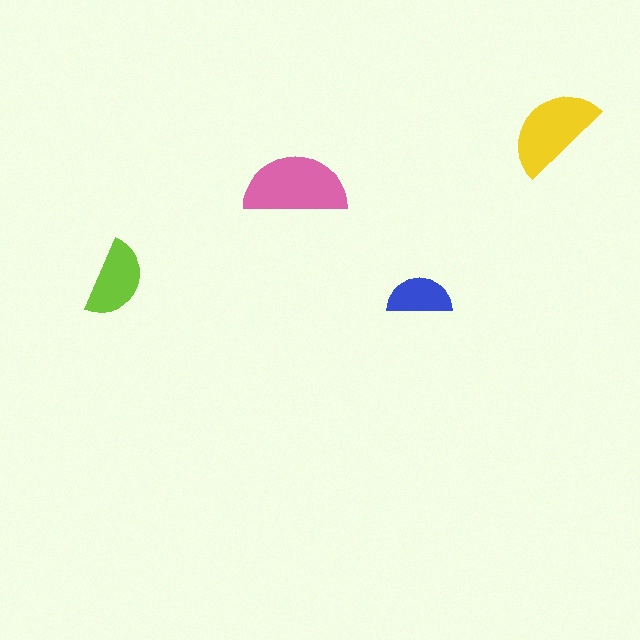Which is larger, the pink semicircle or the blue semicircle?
The pink one.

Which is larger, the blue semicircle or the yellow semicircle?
The yellow one.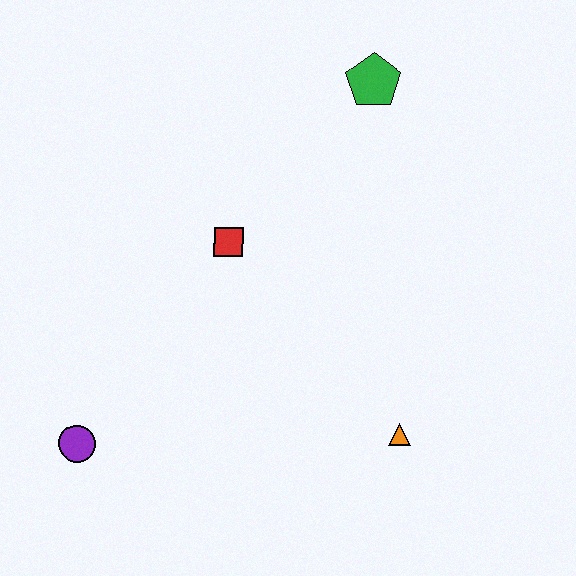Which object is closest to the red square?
The green pentagon is closest to the red square.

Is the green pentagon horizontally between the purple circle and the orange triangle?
Yes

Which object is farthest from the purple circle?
The green pentagon is farthest from the purple circle.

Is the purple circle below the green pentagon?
Yes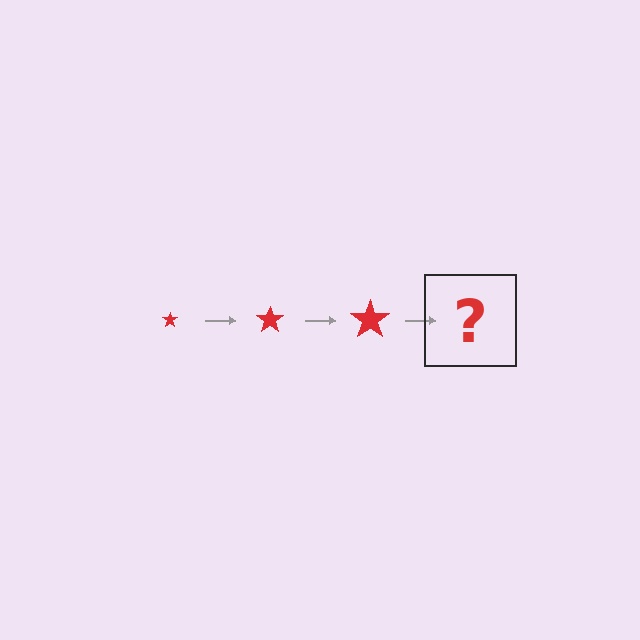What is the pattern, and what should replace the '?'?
The pattern is that the star gets progressively larger each step. The '?' should be a red star, larger than the previous one.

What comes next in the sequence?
The next element should be a red star, larger than the previous one.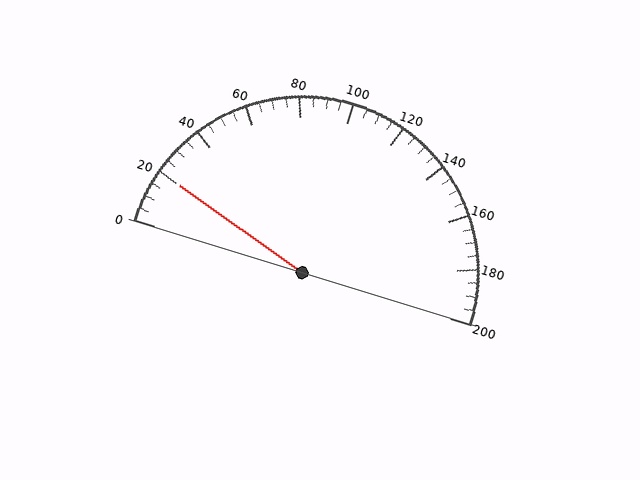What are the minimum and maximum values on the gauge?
The gauge ranges from 0 to 200.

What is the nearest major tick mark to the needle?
The nearest major tick mark is 20.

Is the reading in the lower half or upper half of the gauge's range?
The reading is in the lower half of the range (0 to 200).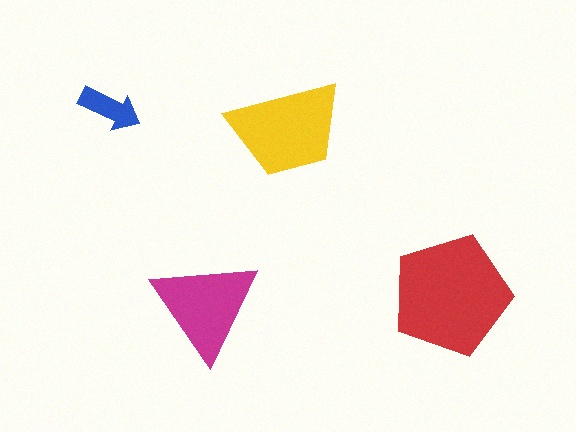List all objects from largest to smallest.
The red pentagon, the yellow trapezoid, the magenta triangle, the blue arrow.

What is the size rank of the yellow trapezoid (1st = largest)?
2nd.